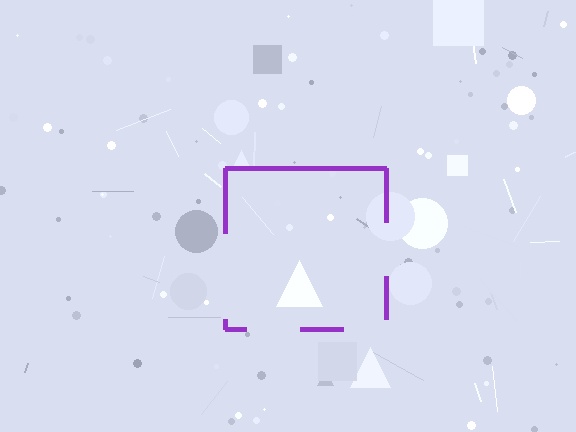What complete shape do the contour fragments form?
The contour fragments form a square.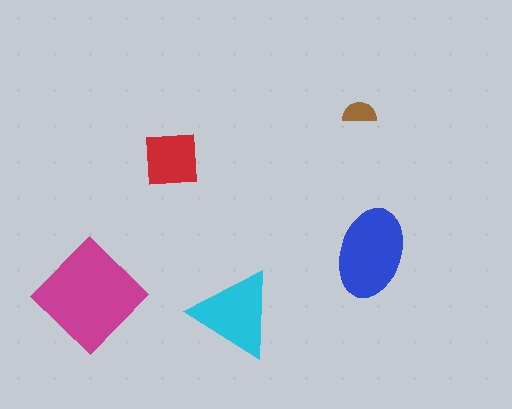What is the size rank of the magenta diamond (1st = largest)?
1st.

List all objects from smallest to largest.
The brown semicircle, the red square, the cyan triangle, the blue ellipse, the magenta diamond.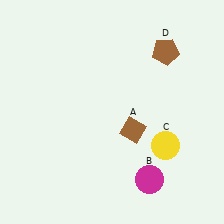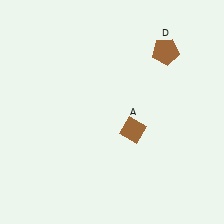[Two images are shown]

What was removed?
The magenta circle (B), the yellow circle (C) were removed in Image 2.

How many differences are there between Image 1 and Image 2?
There are 2 differences between the two images.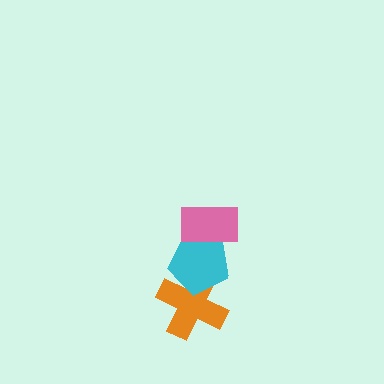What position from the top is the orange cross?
The orange cross is 3rd from the top.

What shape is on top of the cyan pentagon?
The pink rectangle is on top of the cyan pentagon.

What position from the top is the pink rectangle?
The pink rectangle is 1st from the top.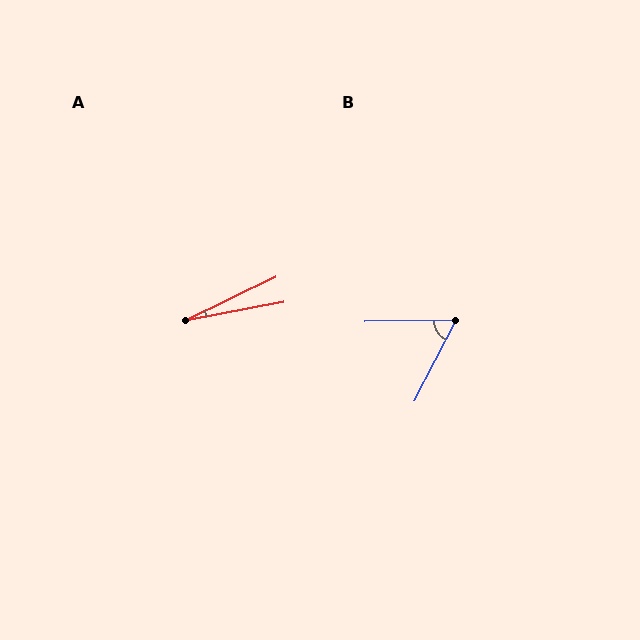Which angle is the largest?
B, at approximately 62 degrees.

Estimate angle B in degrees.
Approximately 62 degrees.